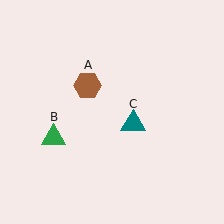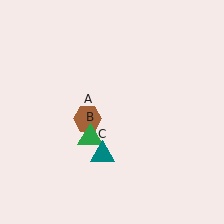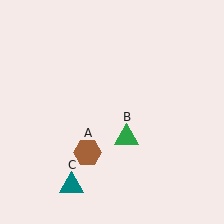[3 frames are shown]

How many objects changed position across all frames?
3 objects changed position: brown hexagon (object A), green triangle (object B), teal triangle (object C).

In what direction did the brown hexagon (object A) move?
The brown hexagon (object A) moved down.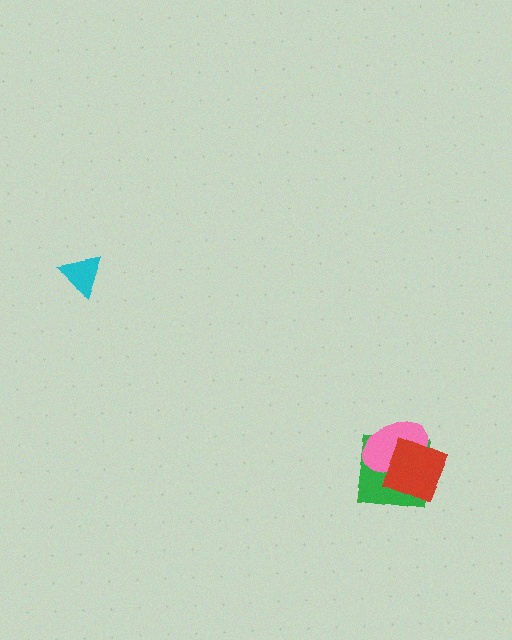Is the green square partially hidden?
Yes, it is partially covered by another shape.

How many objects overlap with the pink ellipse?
2 objects overlap with the pink ellipse.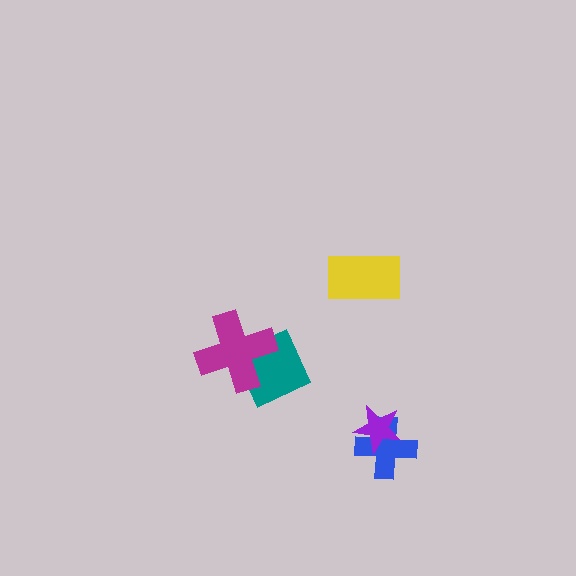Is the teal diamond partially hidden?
Yes, it is partially covered by another shape.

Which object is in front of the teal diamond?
The magenta cross is in front of the teal diamond.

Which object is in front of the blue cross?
The purple star is in front of the blue cross.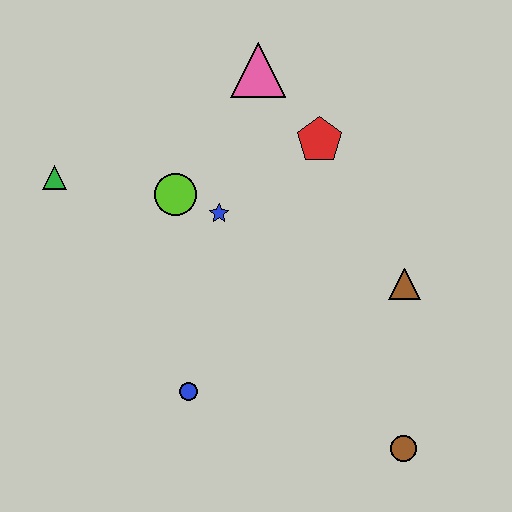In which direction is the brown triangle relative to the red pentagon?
The brown triangle is below the red pentagon.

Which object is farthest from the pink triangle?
The brown circle is farthest from the pink triangle.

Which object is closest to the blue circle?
The blue star is closest to the blue circle.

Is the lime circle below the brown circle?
No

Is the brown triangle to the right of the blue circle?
Yes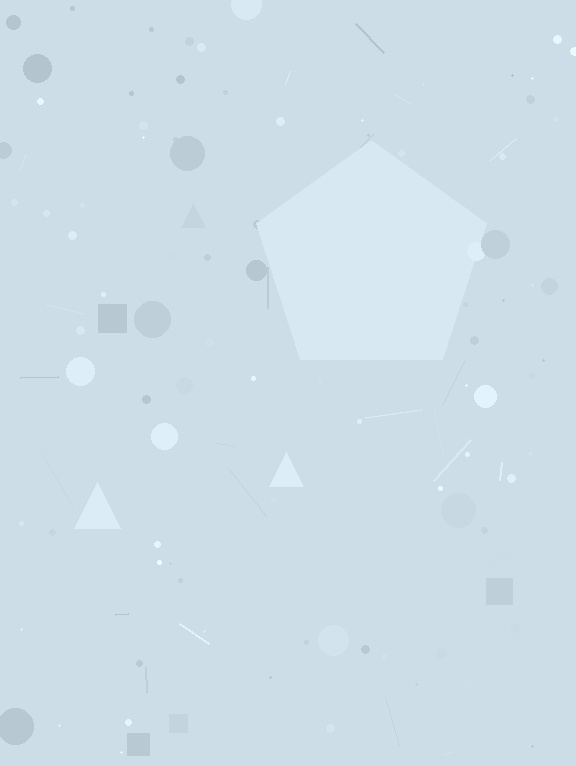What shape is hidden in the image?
A pentagon is hidden in the image.